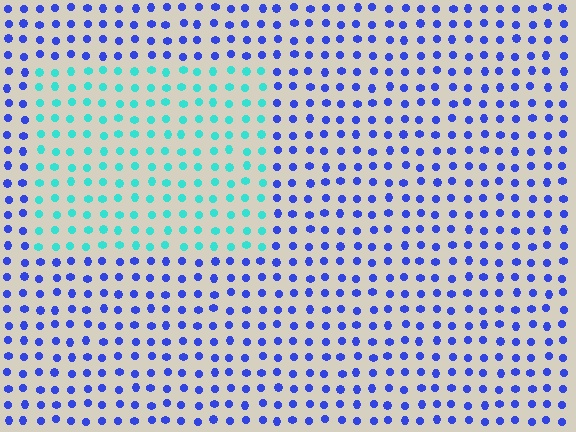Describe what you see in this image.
The image is filled with small blue elements in a uniform arrangement. A rectangle-shaped region is visible where the elements are tinted to a slightly different hue, forming a subtle color boundary.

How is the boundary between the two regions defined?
The boundary is defined purely by a slight shift in hue (about 60 degrees). Spacing, size, and orientation are identical on both sides.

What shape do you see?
I see a rectangle.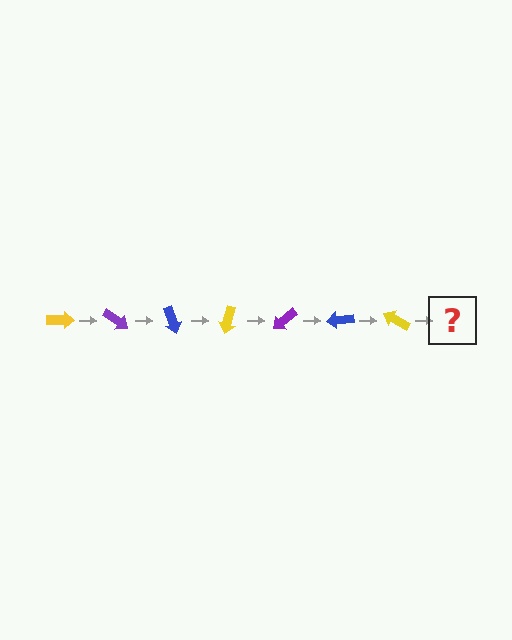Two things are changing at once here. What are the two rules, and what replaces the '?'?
The two rules are that it rotates 35 degrees each step and the color cycles through yellow, purple, and blue. The '?' should be a purple arrow, rotated 245 degrees from the start.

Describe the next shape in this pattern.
It should be a purple arrow, rotated 245 degrees from the start.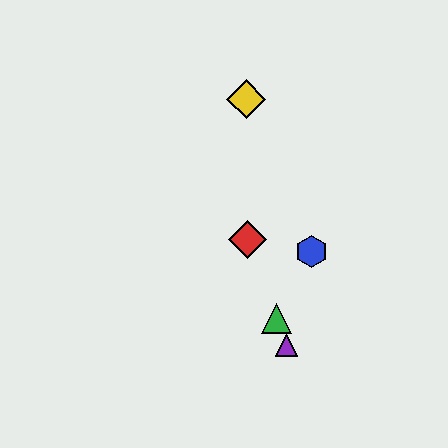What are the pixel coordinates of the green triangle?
The green triangle is at (277, 319).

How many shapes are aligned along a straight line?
3 shapes (the red diamond, the green triangle, the purple triangle) are aligned along a straight line.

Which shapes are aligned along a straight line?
The red diamond, the green triangle, the purple triangle are aligned along a straight line.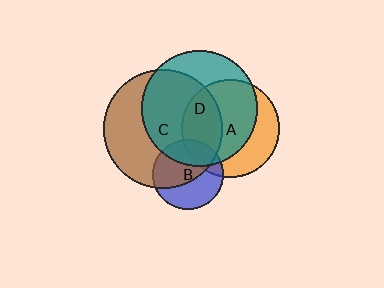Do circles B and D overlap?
Yes.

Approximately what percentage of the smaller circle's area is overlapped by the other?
Approximately 30%.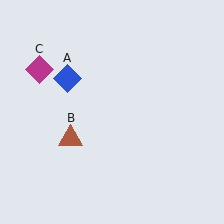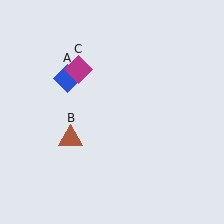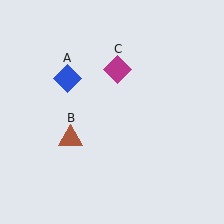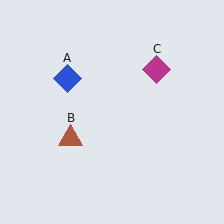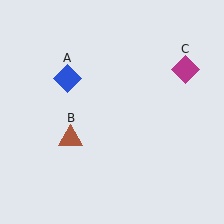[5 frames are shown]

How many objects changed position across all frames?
1 object changed position: magenta diamond (object C).